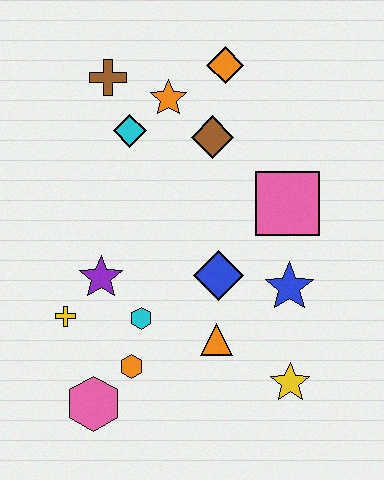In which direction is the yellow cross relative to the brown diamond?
The yellow cross is below the brown diamond.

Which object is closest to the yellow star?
The orange triangle is closest to the yellow star.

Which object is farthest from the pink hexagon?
The orange diamond is farthest from the pink hexagon.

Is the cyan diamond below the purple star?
No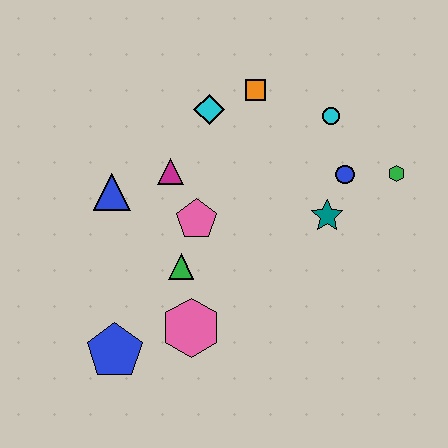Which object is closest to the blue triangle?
The magenta triangle is closest to the blue triangle.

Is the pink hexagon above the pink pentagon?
No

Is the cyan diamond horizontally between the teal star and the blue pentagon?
Yes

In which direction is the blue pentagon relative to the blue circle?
The blue pentagon is to the left of the blue circle.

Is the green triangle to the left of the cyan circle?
Yes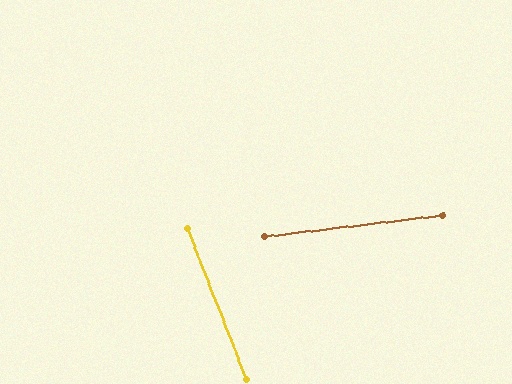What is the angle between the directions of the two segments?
Approximately 76 degrees.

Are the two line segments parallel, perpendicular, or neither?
Neither parallel nor perpendicular — they differ by about 76°.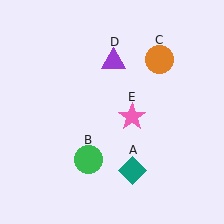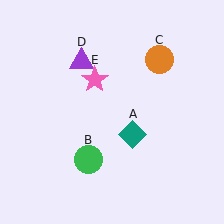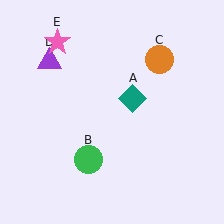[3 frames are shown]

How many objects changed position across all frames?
3 objects changed position: teal diamond (object A), purple triangle (object D), pink star (object E).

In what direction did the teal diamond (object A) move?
The teal diamond (object A) moved up.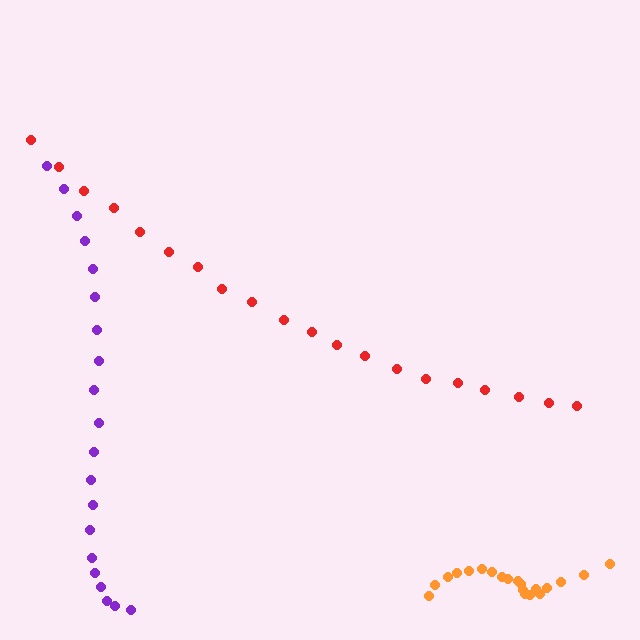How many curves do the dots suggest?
There are 3 distinct paths.